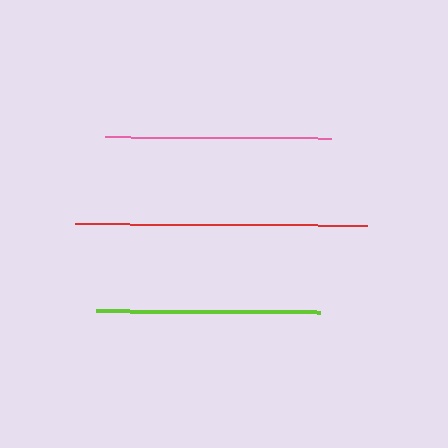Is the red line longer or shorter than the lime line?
The red line is longer than the lime line.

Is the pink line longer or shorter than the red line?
The red line is longer than the pink line.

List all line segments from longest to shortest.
From longest to shortest: red, pink, lime.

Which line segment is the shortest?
The lime line is the shortest at approximately 224 pixels.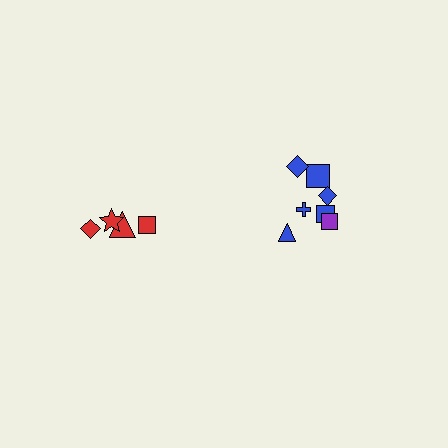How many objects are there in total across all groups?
There are 11 objects.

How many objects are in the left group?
There are 4 objects.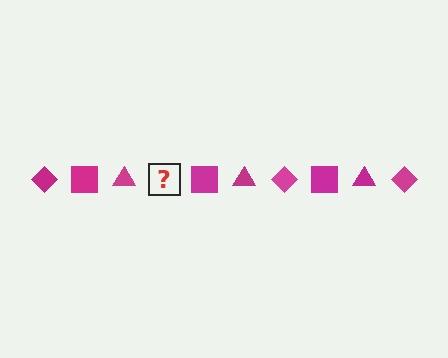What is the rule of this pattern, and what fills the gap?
The rule is that the pattern cycles through diamond, square, triangle shapes in magenta. The gap should be filled with a magenta diamond.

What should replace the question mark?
The question mark should be replaced with a magenta diamond.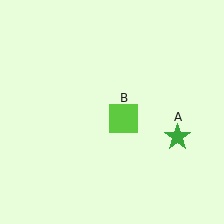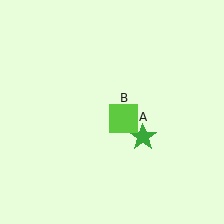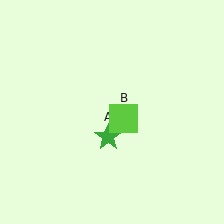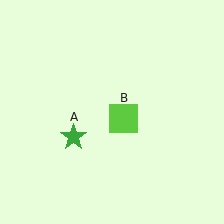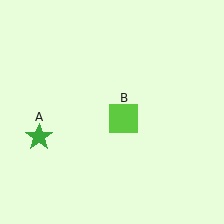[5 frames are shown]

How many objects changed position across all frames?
1 object changed position: green star (object A).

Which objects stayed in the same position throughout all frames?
Lime square (object B) remained stationary.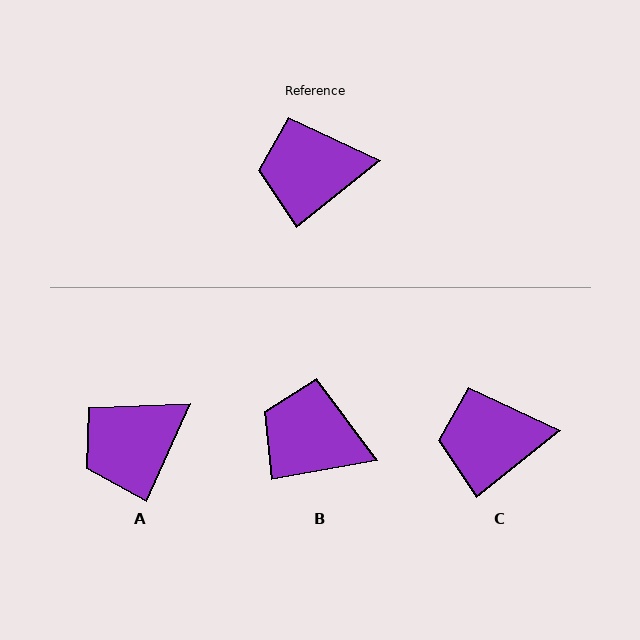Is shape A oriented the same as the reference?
No, it is off by about 28 degrees.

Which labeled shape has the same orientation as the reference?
C.